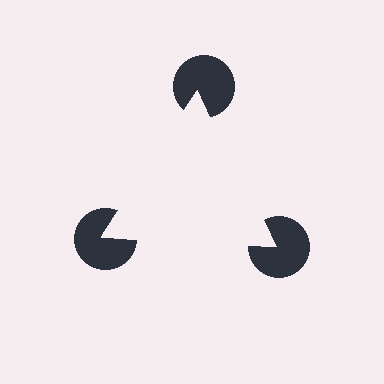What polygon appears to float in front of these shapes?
An illusory triangle — its edges are inferred from the aligned wedge cuts in the pac-man discs, not physically drawn.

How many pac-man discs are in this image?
There are 3 — one at each vertex of the illusory triangle.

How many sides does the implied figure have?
3 sides.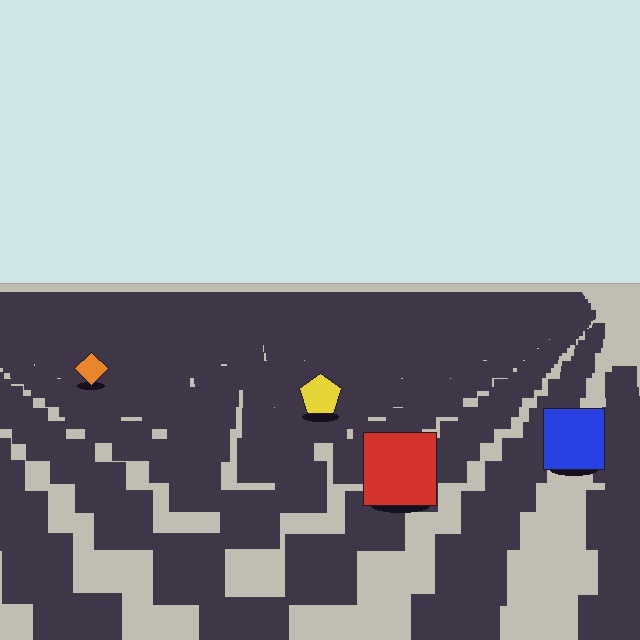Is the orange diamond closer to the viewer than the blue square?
No. The blue square is closer — you can tell from the texture gradient: the ground texture is coarser near it.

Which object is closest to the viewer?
The red square is closest. The texture marks near it are larger and more spread out.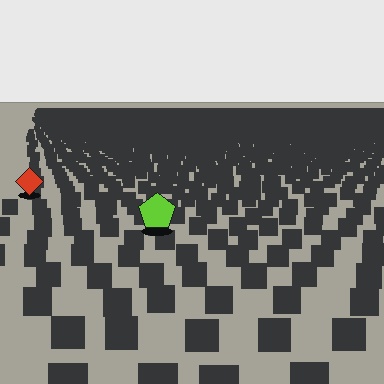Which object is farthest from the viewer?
The red diamond is farthest from the viewer. It appears smaller and the ground texture around it is denser.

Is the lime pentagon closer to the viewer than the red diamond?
Yes. The lime pentagon is closer — you can tell from the texture gradient: the ground texture is coarser near it.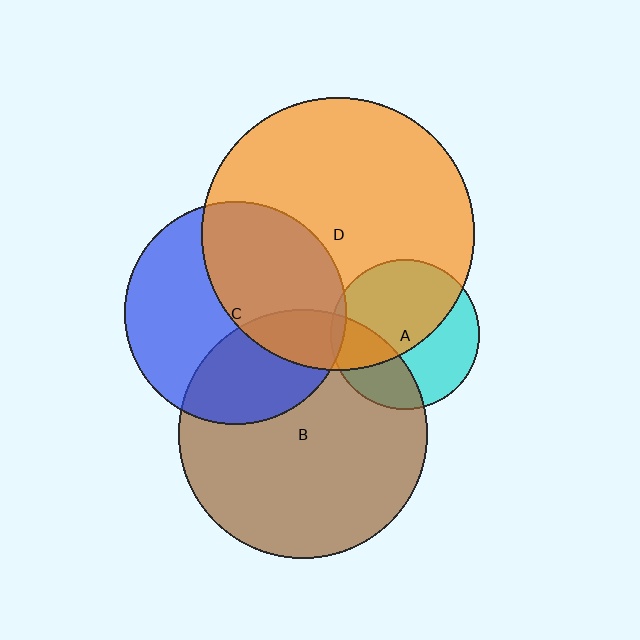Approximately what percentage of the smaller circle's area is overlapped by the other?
Approximately 30%.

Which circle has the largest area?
Circle D (orange).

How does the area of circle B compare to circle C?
Approximately 1.2 times.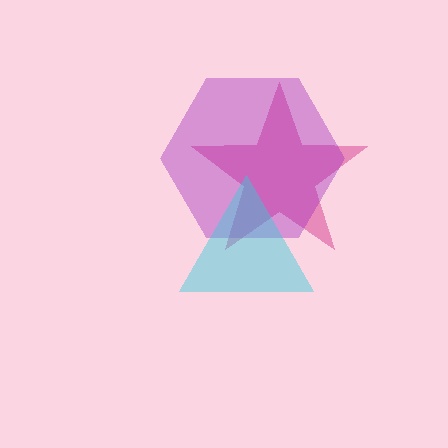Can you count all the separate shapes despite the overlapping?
Yes, there are 3 separate shapes.